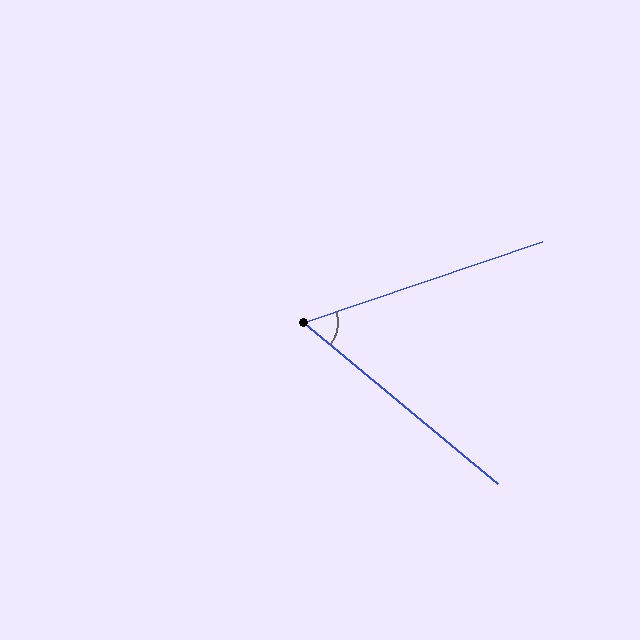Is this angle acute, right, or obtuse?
It is acute.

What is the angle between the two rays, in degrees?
Approximately 59 degrees.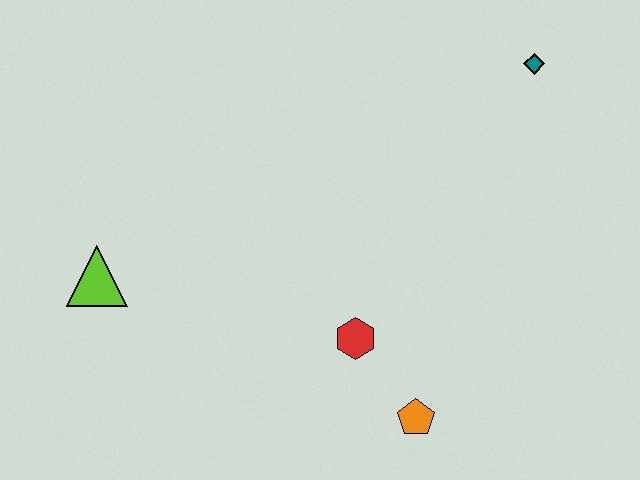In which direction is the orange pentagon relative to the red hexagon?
The orange pentagon is below the red hexagon.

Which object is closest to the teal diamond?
The red hexagon is closest to the teal diamond.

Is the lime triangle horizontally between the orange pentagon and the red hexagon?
No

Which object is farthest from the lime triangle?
The teal diamond is farthest from the lime triangle.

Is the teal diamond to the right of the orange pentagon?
Yes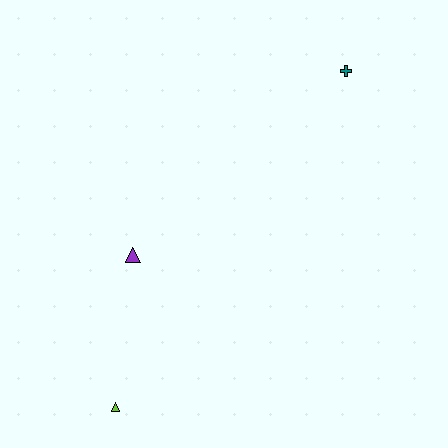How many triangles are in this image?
There are 2 triangles.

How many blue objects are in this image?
There are no blue objects.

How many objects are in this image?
There are 3 objects.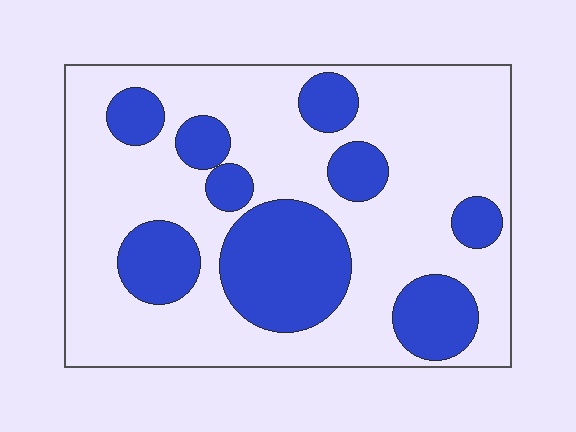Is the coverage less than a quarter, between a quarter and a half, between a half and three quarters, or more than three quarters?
Between a quarter and a half.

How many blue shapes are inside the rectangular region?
9.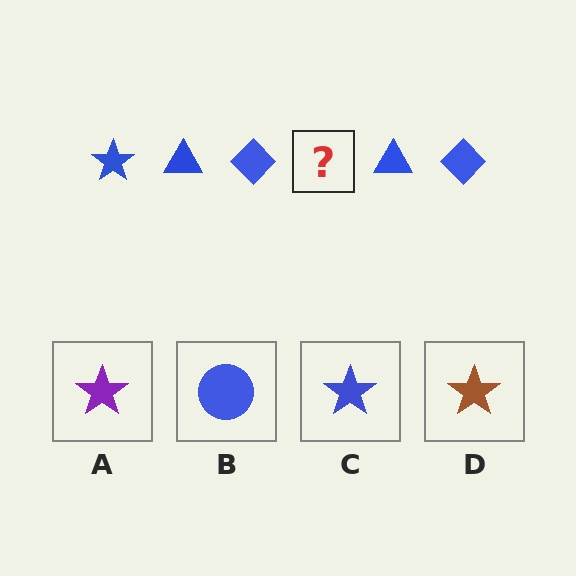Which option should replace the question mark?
Option C.